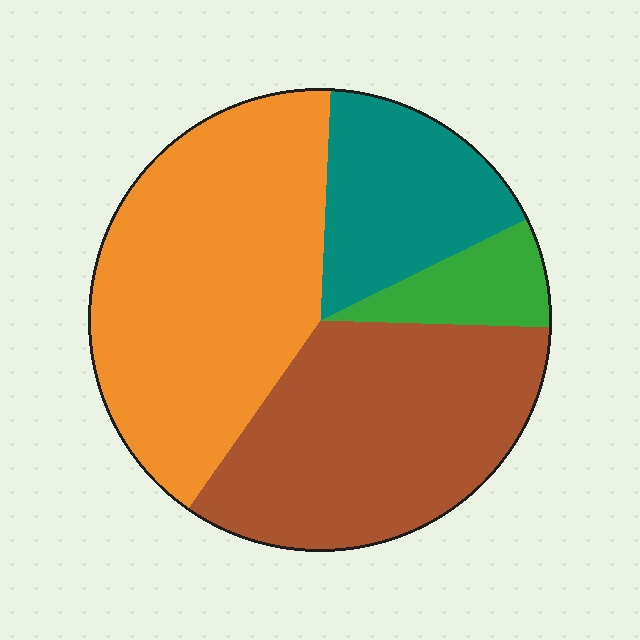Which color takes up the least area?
Green, at roughly 10%.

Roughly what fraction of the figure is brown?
Brown takes up about one third (1/3) of the figure.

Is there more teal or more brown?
Brown.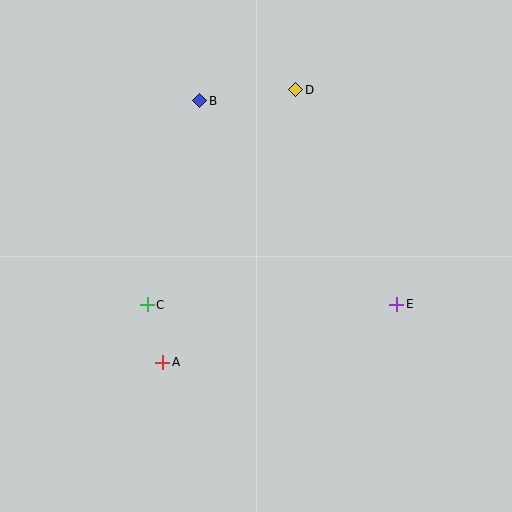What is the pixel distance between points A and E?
The distance between A and E is 241 pixels.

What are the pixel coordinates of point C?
Point C is at (147, 305).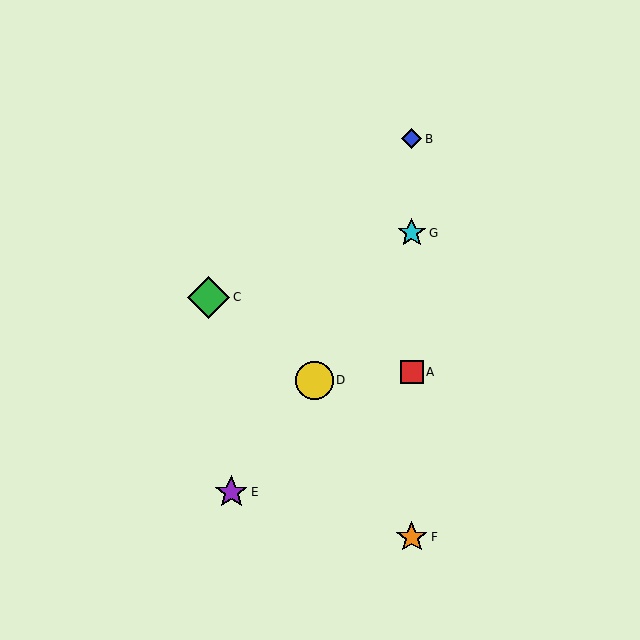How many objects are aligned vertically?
4 objects (A, B, F, G) are aligned vertically.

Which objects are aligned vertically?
Objects A, B, F, G are aligned vertically.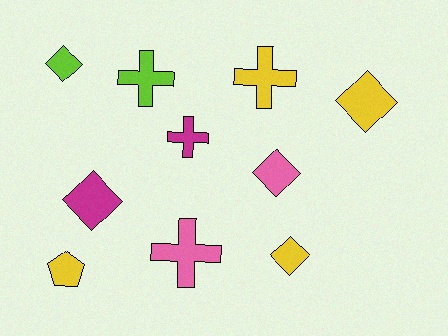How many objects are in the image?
There are 10 objects.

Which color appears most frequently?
Yellow, with 4 objects.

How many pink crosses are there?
There is 1 pink cross.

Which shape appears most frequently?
Diamond, with 5 objects.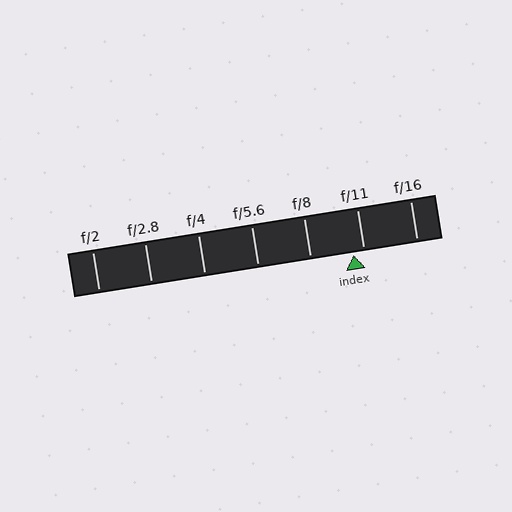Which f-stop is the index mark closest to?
The index mark is closest to f/11.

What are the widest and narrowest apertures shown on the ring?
The widest aperture shown is f/2 and the narrowest is f/16.